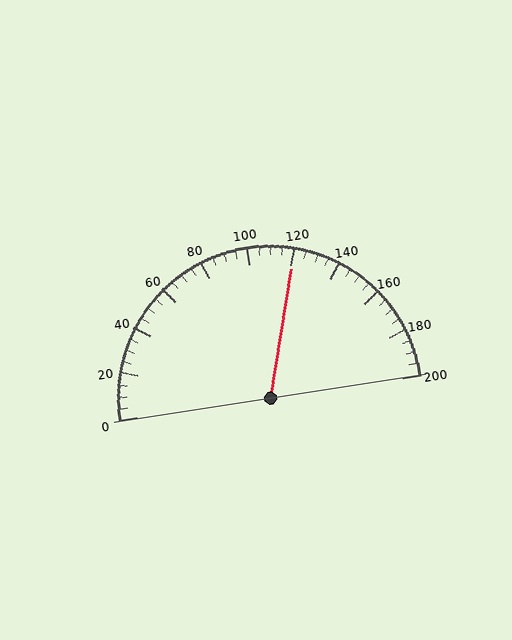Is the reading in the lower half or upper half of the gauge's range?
The reading is in the upper half of the range (0 to 200).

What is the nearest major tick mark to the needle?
The nearest major tick mark is 120.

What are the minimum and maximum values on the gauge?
The gauge ranges from 0 to 200.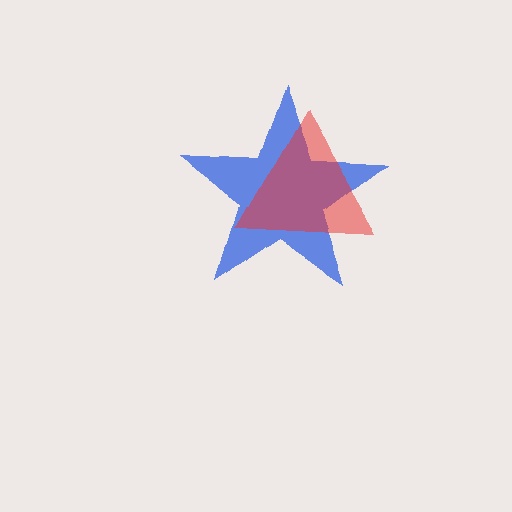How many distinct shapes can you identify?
There are 2 distinct shapes: a blue star, a red triangle.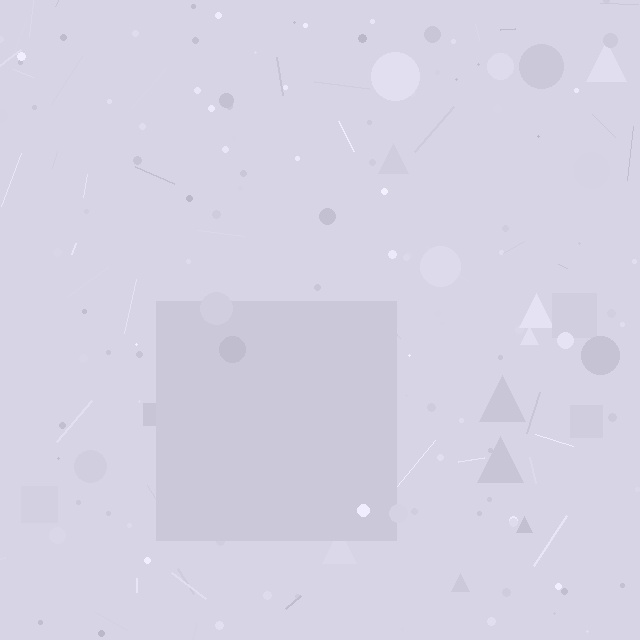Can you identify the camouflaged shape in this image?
The camouflaged shape is a square.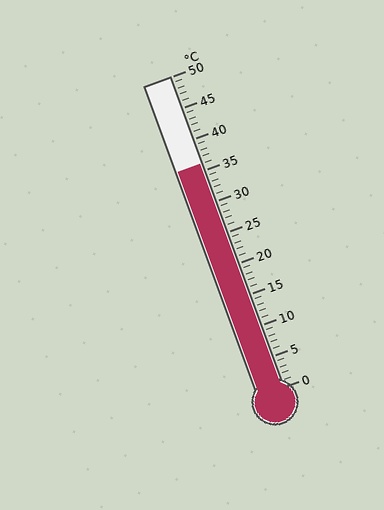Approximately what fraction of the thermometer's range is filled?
The thermometer is filled to approximately 70% of its range.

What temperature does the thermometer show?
The thermometer shows approximately 36°C.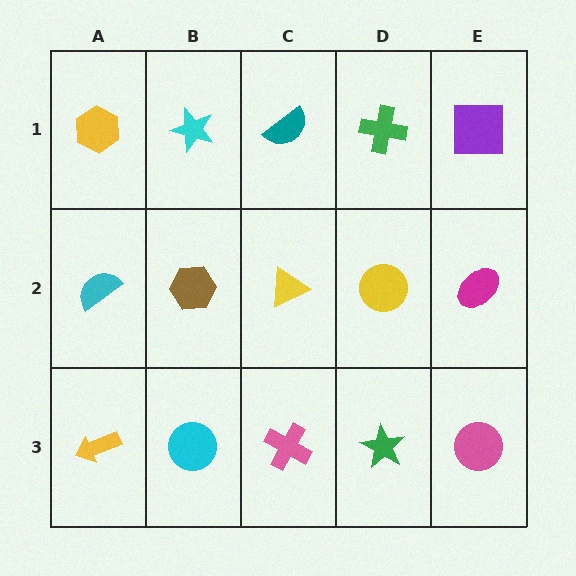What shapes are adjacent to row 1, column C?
A yellow triangle (row 2, column C), a cyan star (row 1, column B), a green cross (row 1, column D).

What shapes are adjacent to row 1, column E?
A magenta ellipse (row 2, column E), a green cross (row 1, column D).